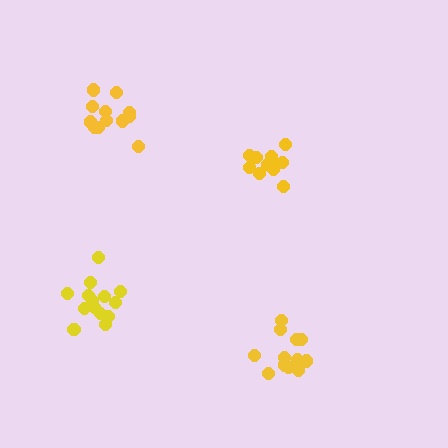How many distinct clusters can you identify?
There are 4 distinct clusters.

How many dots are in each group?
Group 1: 12 dots, Group 2: 12 dots, Group 3: 14 dots, Group 4: 12 dots (50 total).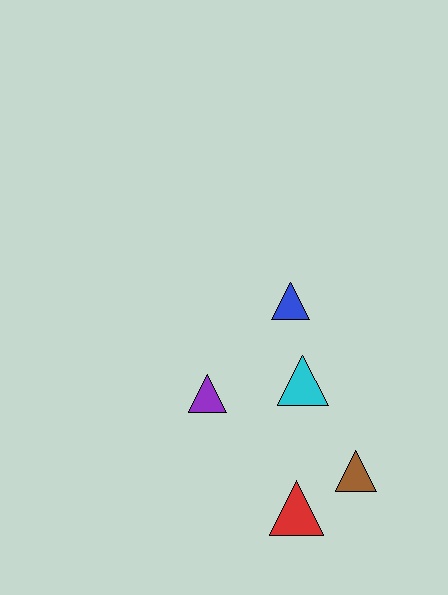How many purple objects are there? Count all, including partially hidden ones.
There is 1 purple object.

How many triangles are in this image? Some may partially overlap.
There are 5 triangles.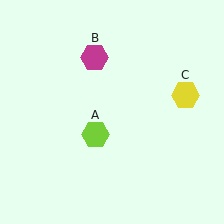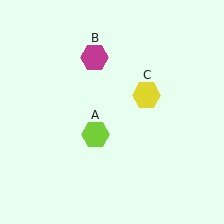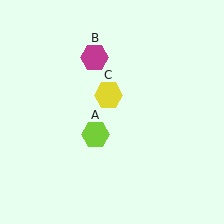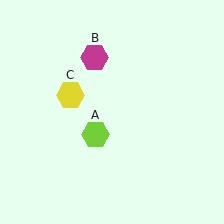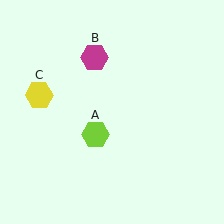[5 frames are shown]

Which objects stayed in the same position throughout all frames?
Lime hexagon (object A) and magenta hexagon (object B) remained stationary.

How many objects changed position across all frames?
1 object changed position: yellow hexagon (object C).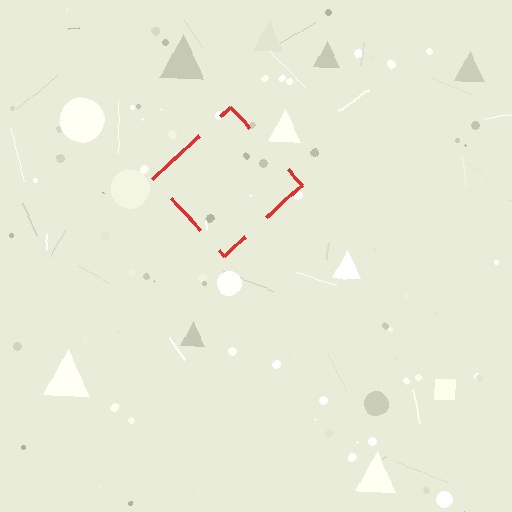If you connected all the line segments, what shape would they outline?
They would outline a diamond.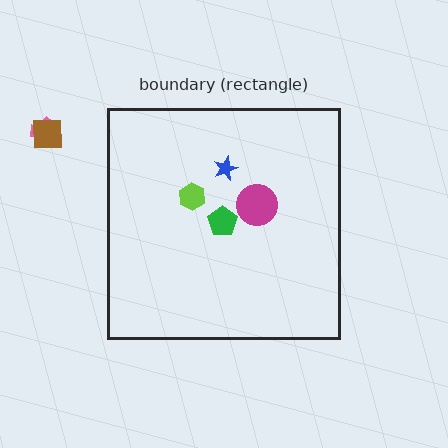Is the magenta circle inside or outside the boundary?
Inside.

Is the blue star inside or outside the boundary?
Inside.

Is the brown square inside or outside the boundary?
Outside.